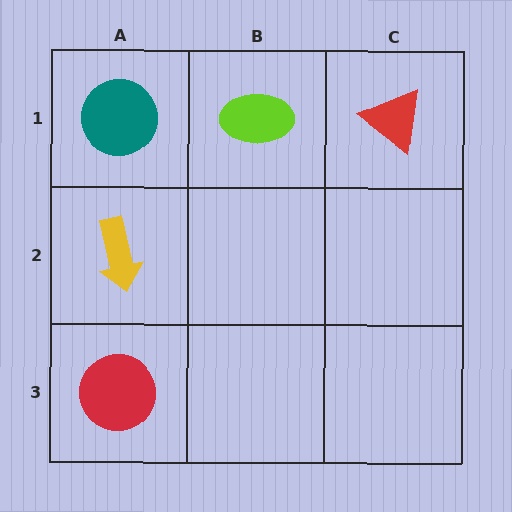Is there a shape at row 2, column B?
No, that cell is empty.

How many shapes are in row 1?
3 shapes.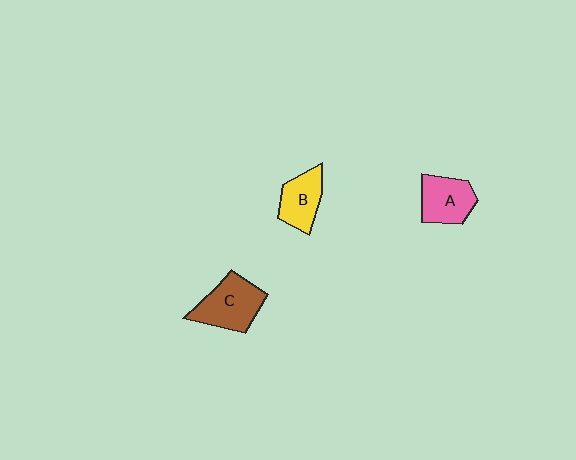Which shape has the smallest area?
Shape B (yellow).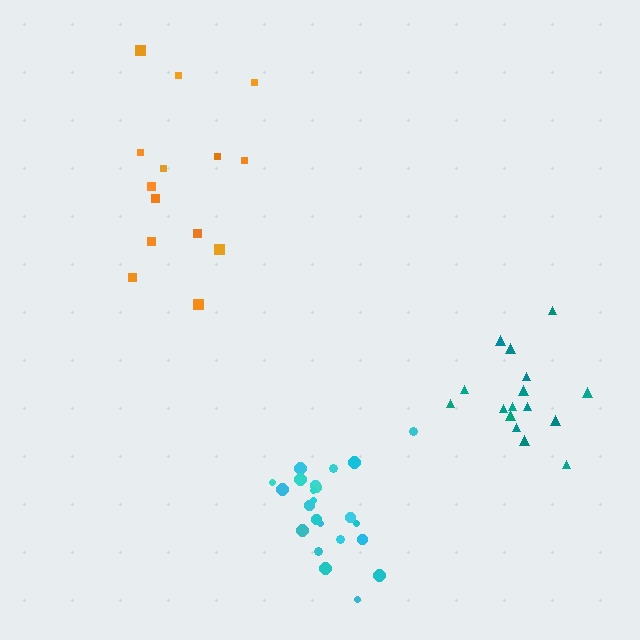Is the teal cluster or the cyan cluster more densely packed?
Cyan.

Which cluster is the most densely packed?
Cyan.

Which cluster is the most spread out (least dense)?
Teal.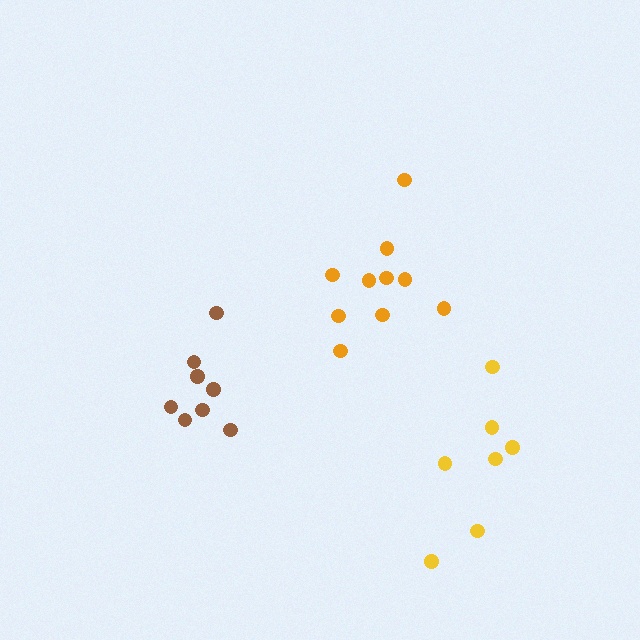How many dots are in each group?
Group 1: 7 dots, Group 2: 10 dots, Group 3: 8 dots (25 total).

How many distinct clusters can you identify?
There are 3 distinct clusters.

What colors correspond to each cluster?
The clusters are colored: yellow, orange, brown.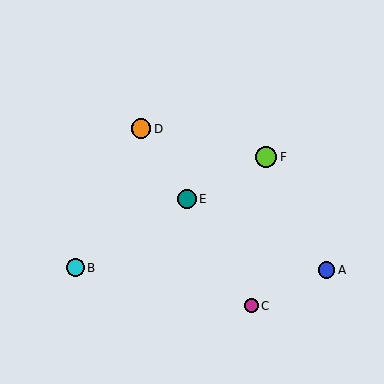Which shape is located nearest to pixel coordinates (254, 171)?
The lime circle (labeled F) at (266, 157) is nearest to that location.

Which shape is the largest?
The lime circle (labeled F) is the largest.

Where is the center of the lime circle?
The center of the lime circle is at (266, 157).